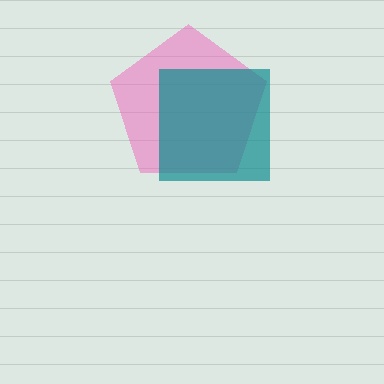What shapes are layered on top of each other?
The layered shapes are: a pink pentagon, a teal square.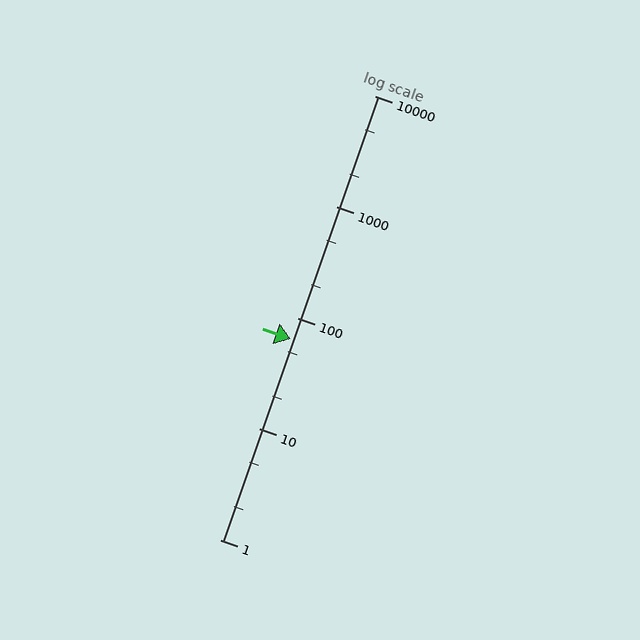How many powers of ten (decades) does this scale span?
The scale spans 4 decades, from 1 to 10000.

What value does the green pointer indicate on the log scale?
The pointer indicates approximately 64.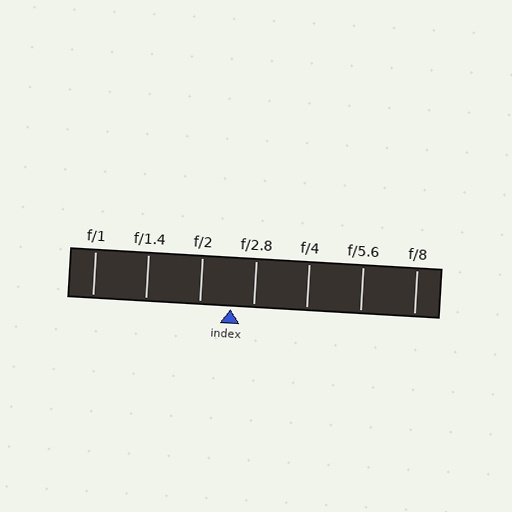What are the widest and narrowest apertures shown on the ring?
The widest aperture shown is f/1 and the narrowest is f/8.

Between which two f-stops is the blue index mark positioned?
The index mark is between f/2 and f/2.8.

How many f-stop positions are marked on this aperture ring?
There are 7 f-stop positions marked.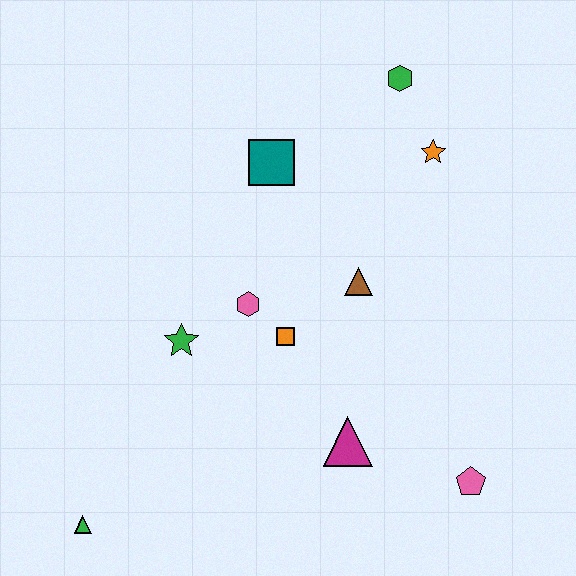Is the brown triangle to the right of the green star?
Yes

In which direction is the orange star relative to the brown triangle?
The orange star is above the brown triangle.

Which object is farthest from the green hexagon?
The green triangle is farthest from the green hexagon.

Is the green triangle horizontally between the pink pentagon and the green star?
No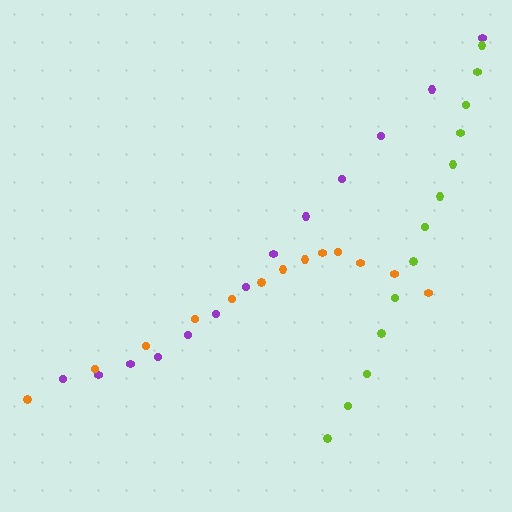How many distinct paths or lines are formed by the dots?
There are 3 distinct paths.